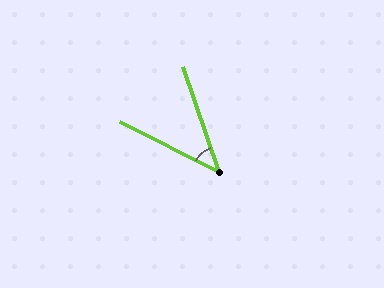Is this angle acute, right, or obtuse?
It is acute.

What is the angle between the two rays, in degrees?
Approximately 44 degrees.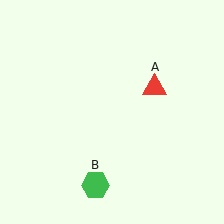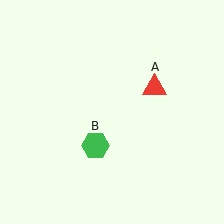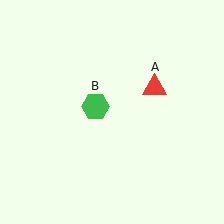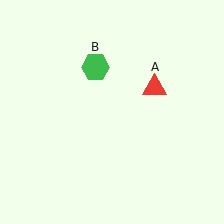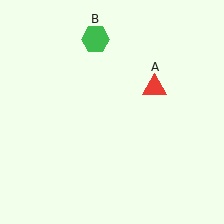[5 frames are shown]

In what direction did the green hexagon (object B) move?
The green hexagon (object B) moved up.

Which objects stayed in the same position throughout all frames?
Red triangle (object A) remained stationary.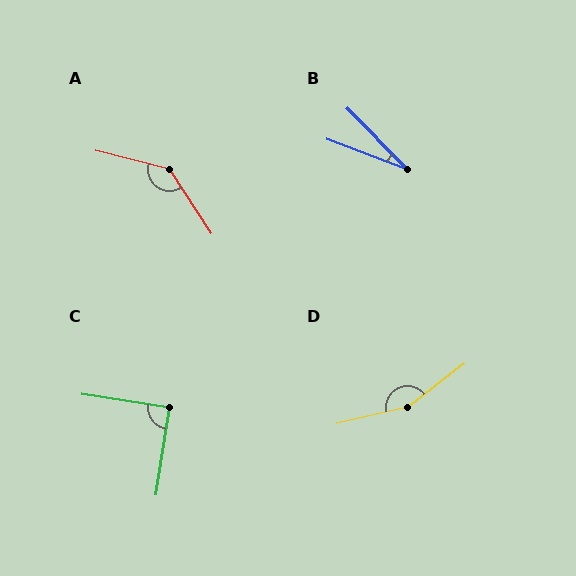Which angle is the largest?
D, at approximately 155 degrees.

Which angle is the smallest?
B, at approximately 25 degrees.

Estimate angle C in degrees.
Approximately 90 degrees.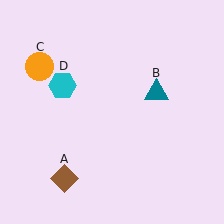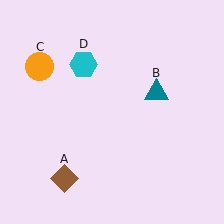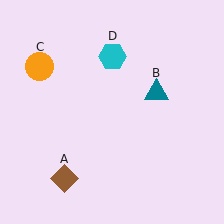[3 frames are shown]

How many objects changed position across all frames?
1 object changed position: cyan hexagon (object D).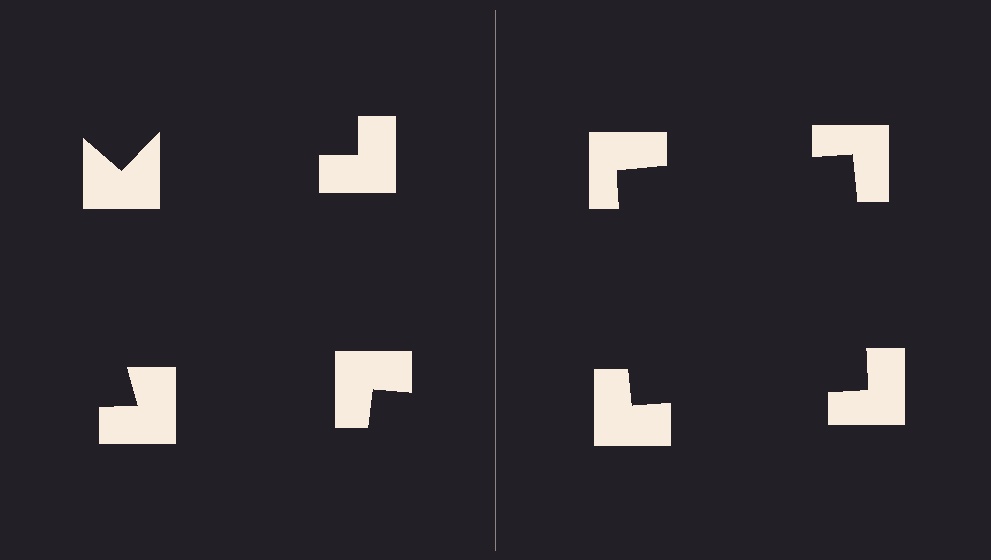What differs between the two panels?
The notched squares are positioned identically on both sides; only the wedge orientations differ. On the right they align to a square; on the left they are misaligned.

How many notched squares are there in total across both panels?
8 — 4 on each side.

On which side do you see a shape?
An illusory square appears on the right side. On the left side the wedge cuts are rotated, so no coherent shape forms.